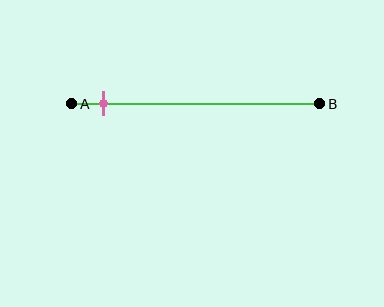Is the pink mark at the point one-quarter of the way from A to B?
No, the mark is at about 15% from A, not at the 25% one-quarter point.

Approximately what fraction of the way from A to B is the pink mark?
The pink mark is approximately 15% of the way from A to B.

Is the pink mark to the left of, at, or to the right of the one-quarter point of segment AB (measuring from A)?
The pink mark is to the left of the one-quarter point of segment AB.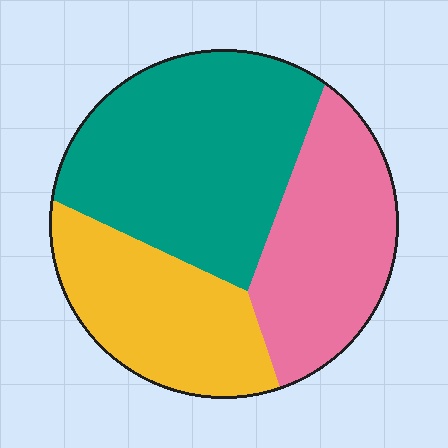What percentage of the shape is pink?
Pink takes up between a quarter and a half of the shape.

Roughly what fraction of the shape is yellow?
Yellow takes up about one quarter (1/4) of the shape.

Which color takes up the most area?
Teal, at roughly 45%.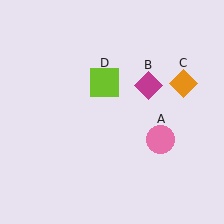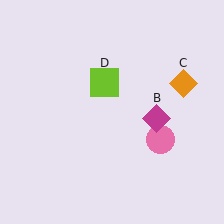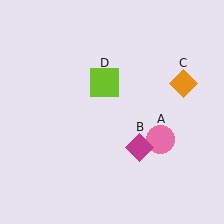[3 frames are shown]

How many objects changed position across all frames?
1 object changed position: magenta diamond (object B).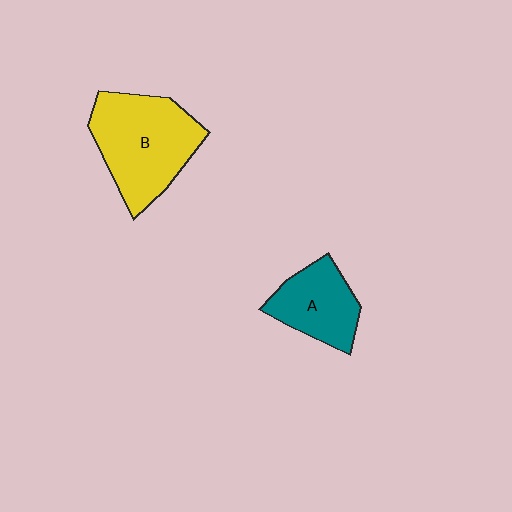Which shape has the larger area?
Shape B (yellow).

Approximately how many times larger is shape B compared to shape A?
Approximately 1.6 times.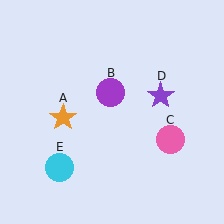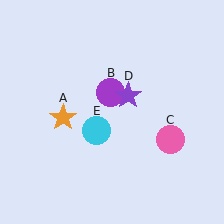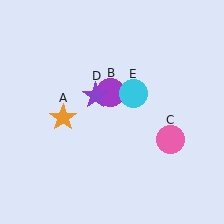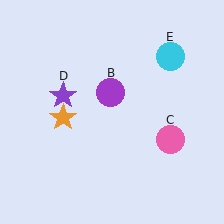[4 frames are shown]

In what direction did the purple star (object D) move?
The purple star (object D) moved left.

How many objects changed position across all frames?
2 objects changed position: purple star (object D), cyan circle (object E).